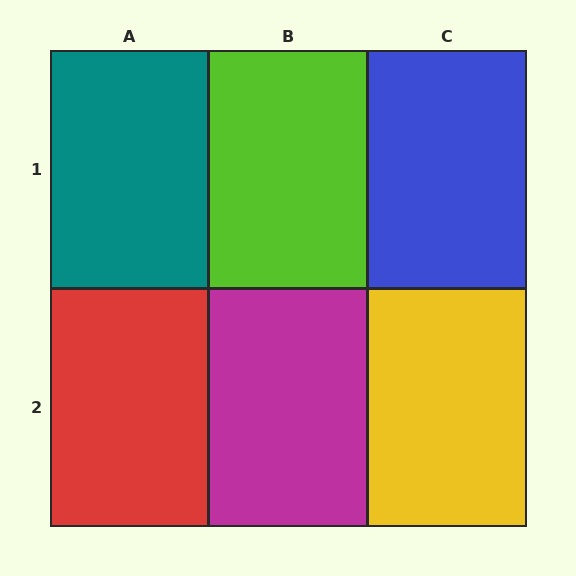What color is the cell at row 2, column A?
Red.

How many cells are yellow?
1 cell is yellow.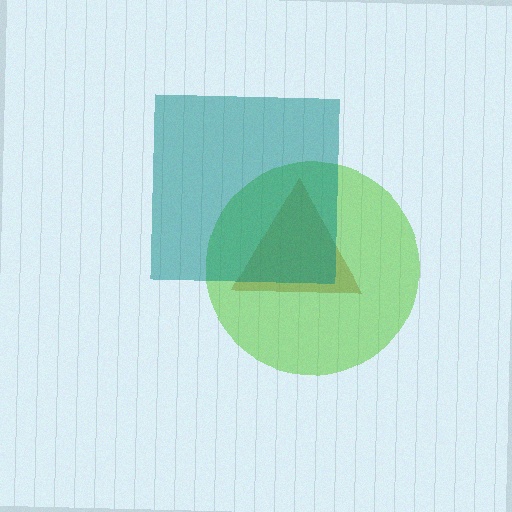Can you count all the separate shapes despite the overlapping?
Yes, there are 3 separate shapes.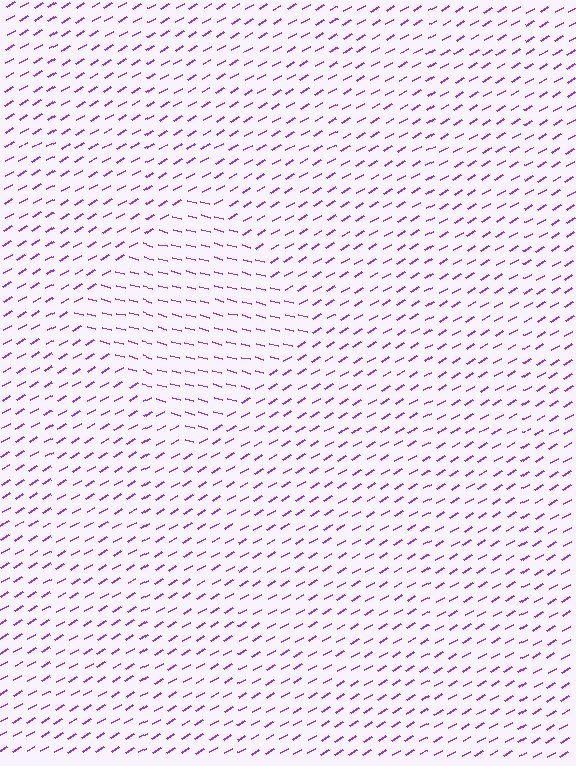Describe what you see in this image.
The image is filled with small purple line segments. A diamond region in the image has lines oriented differently from the surrounding lines, creating a visible texture boundary.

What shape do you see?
I see a diamond.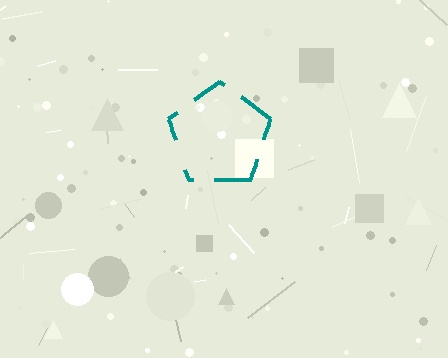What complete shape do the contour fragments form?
The contour fragments form a pentagon.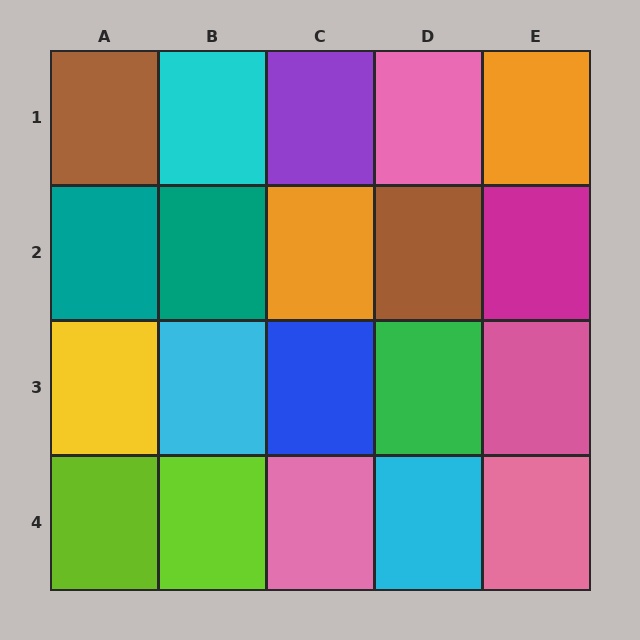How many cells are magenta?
1 cell is magenta.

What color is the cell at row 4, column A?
Lime.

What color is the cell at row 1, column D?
Pink.